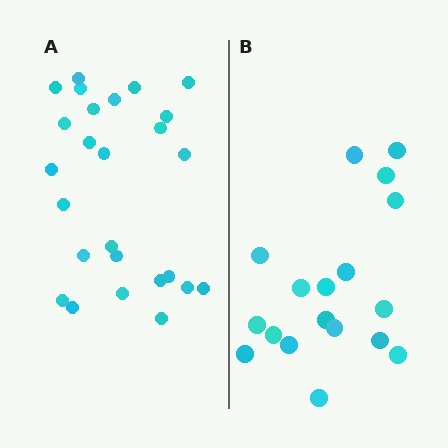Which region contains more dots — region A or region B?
Region A (the left region) has more dots.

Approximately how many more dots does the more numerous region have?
Region A has roughly 8 or so more dots than region B.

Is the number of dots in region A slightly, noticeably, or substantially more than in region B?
Region A has noticeably more, but not dramatically so. The ratio is roughly 1.4 to 1.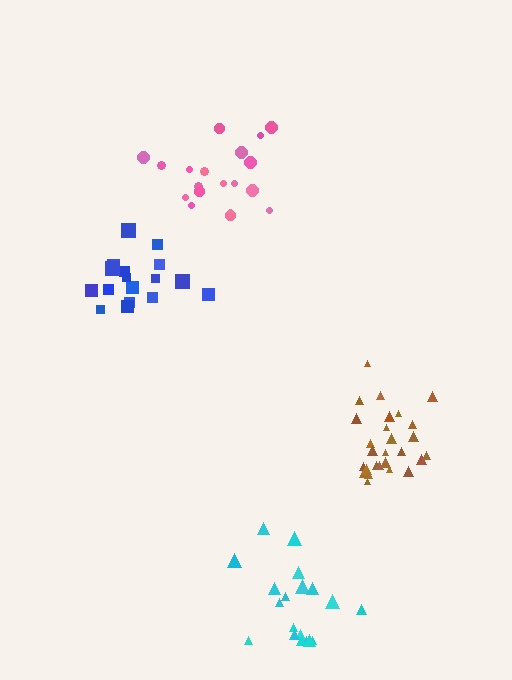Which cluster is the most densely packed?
Brown.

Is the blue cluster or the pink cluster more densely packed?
Blue.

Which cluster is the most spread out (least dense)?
Cyan.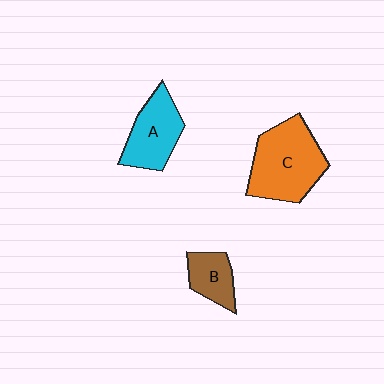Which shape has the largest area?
Shape C (orange).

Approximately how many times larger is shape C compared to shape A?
Approximately 1.5 times.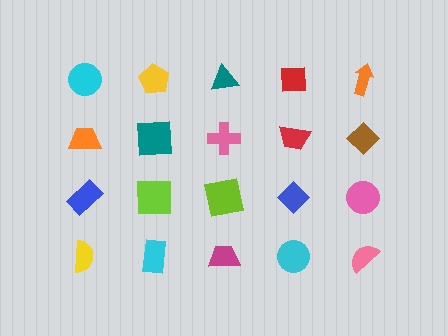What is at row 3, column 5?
A pink circle.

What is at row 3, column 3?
A lime square.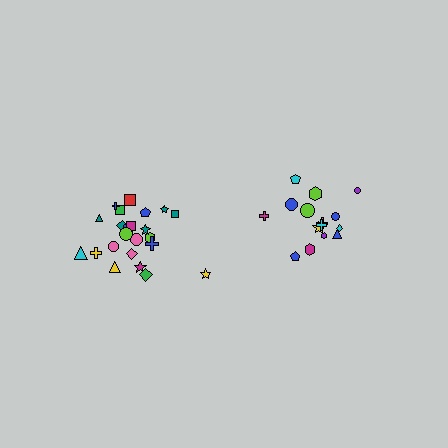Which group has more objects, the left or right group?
The left group.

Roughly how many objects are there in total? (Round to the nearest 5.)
Roughly 40 objects in total.